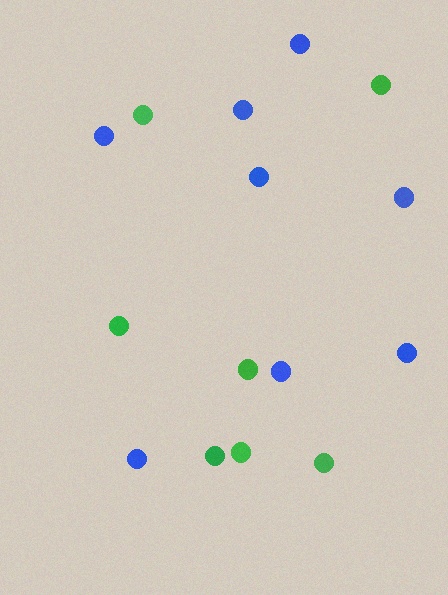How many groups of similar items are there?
There are 2 groups: one group of blue circles (8) and one group of green circles (7).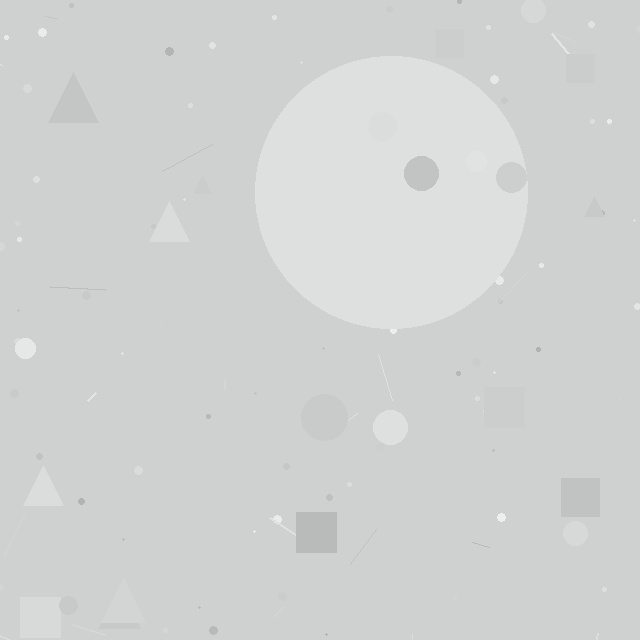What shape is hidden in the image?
A circle is hidden in the image.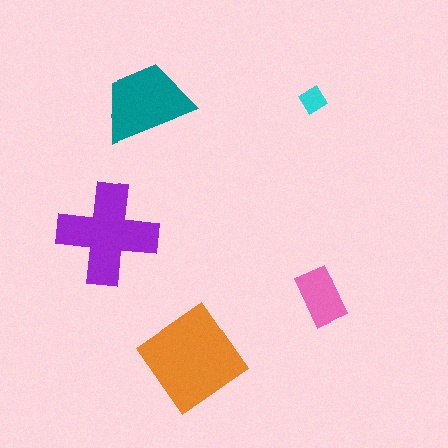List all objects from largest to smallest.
The orange diamond, the purple cross, the teal trapezoid, the pink rectangle, the cyan diamond.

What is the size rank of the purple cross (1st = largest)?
2nd.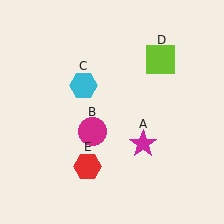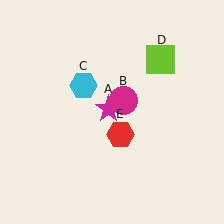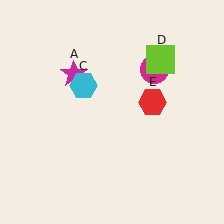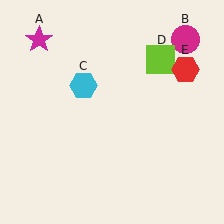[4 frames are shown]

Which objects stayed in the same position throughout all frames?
Cyan hexagon (object C) and lime square (object D) remained stationary.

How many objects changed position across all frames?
3 objects changed position: magenta star (object A), magenta circle (object B), red hexagon (object E).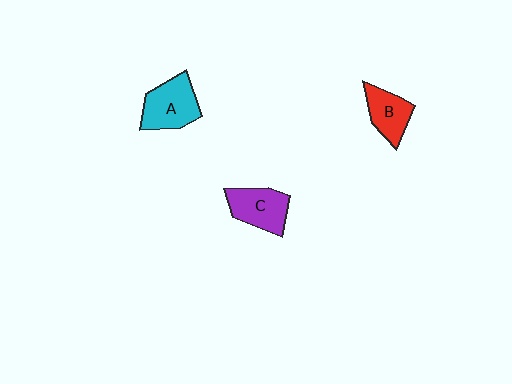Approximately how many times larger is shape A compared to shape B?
Approximately 1.3 times.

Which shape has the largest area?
Shape A (cyan).